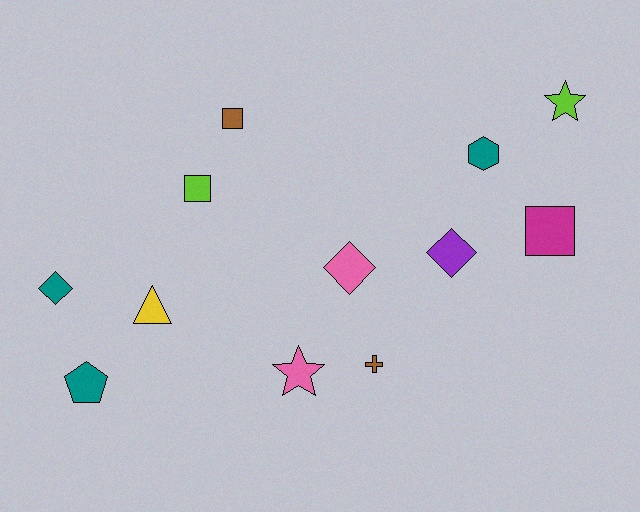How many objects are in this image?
There are 12 objects.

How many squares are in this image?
There are 3 squares.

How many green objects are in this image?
There are no green objects.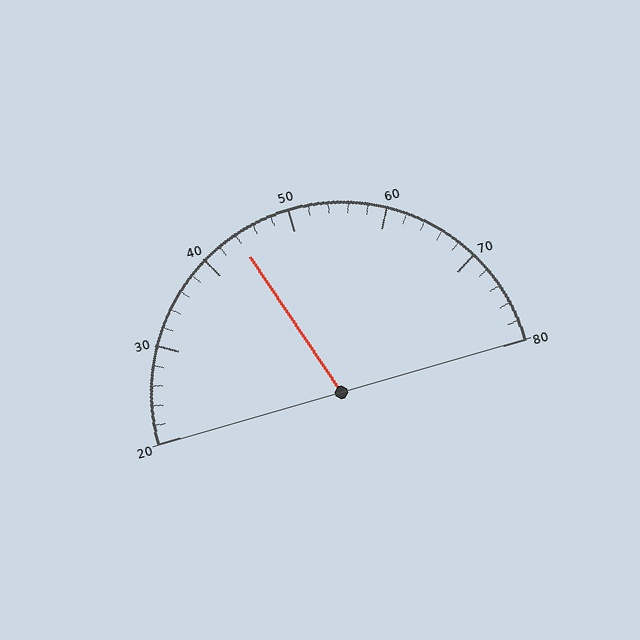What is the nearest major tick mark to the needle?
The nearest major tick mark is 40.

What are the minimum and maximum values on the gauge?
The gauge ranges from 20 to 80.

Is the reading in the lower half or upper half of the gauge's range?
The reading is in the lower half of the range (20 to 80).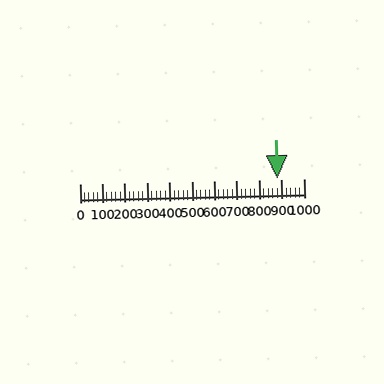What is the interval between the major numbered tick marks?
The major tick marks are spaced 100 units apart.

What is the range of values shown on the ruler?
The ruler shows values from 0 to 1000.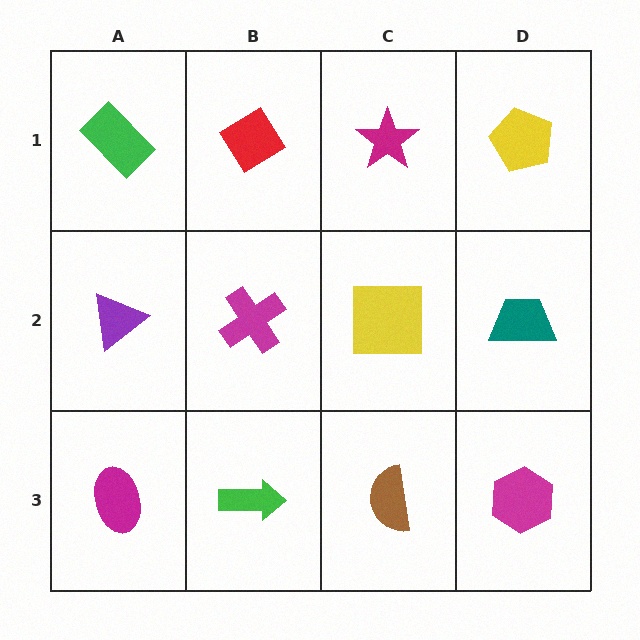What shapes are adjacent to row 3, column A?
A purple triangle (row 2, column A), a green arrow (row 3, column B).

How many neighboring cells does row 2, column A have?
3.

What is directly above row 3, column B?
A magenta cross.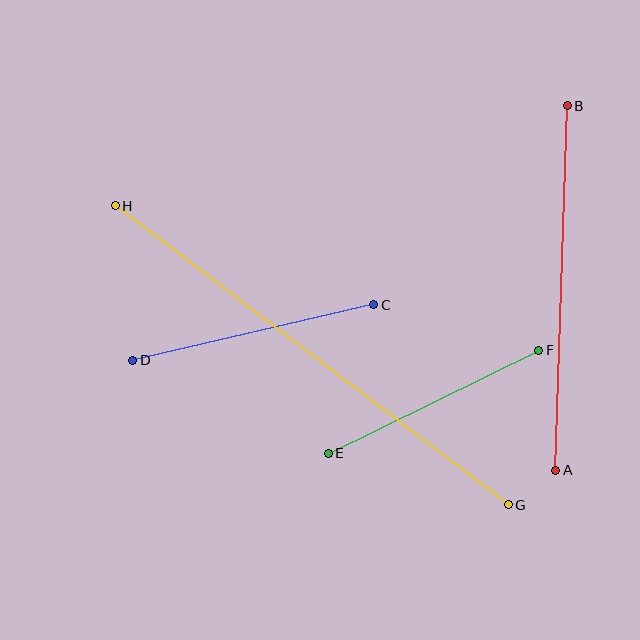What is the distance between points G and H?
The distance is approximately 494 pixels.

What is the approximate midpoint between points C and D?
The midpoint is at approximately (253, 333) pixels.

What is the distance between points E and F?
The distance is approximately 234 pixels.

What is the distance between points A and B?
The distance is approximately 365 pixels.